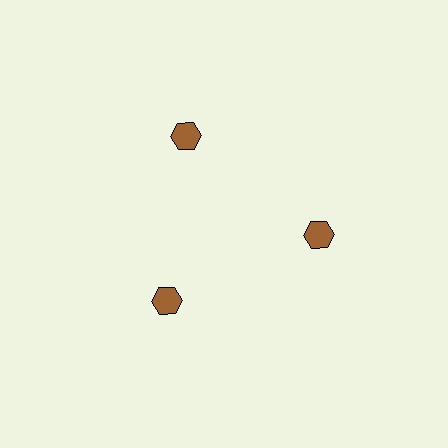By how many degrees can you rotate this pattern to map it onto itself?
The pattern maps onto itself every 120 degrees of rotation.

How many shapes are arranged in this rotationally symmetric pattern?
There are 3 shapes, arranged in 3 groups of 1.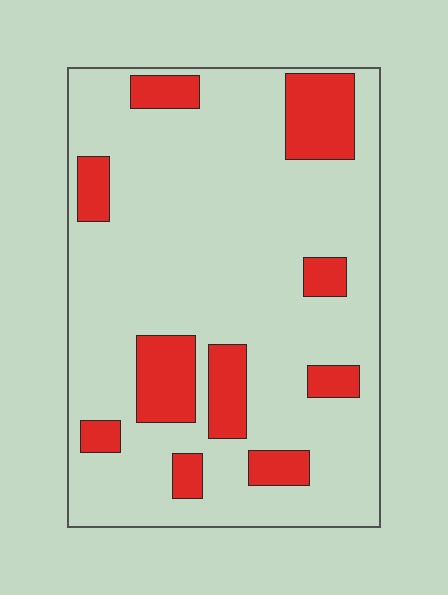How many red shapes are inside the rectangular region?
10.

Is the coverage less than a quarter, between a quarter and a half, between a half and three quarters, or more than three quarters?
Less than a quarter.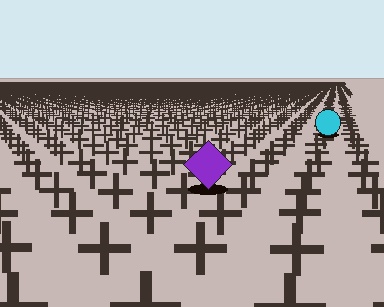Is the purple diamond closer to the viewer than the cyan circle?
Yes. The purple diamond is closer — you can tell from the texture gradient: the ground texture is coarser near it.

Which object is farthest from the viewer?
The cyan circle is farthest from the viewer. It appears smaller and the ground texture around it is denser.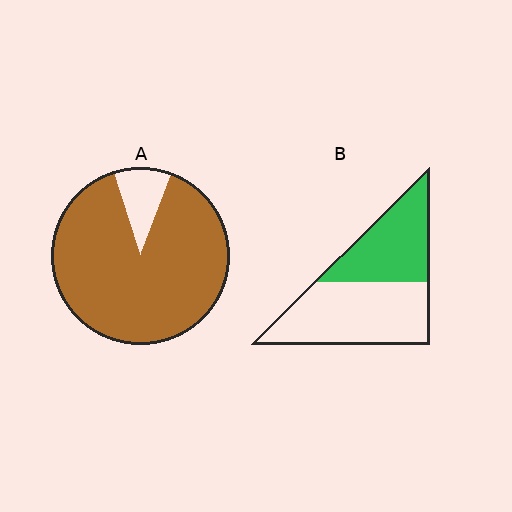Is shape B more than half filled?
No.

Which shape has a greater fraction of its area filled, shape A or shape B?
Shape A.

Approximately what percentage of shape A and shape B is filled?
A is approximately 90% and B is approximately 40%.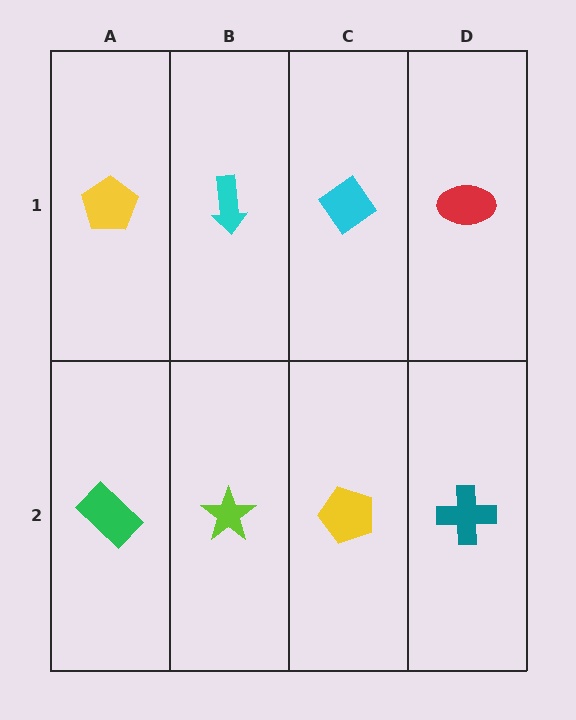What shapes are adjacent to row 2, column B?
A cyan arrow (row 1, column B), a green rectangle (row 2, column A), a yellow pentagon (row 2, column C).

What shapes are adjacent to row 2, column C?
A cyan diamond (row 1, column C), a lime star (row 2, column B), a teal cross (row 2, column D).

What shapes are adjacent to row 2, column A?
A yellow pentagon (row 1, column A), a lime star (row 2, column B).